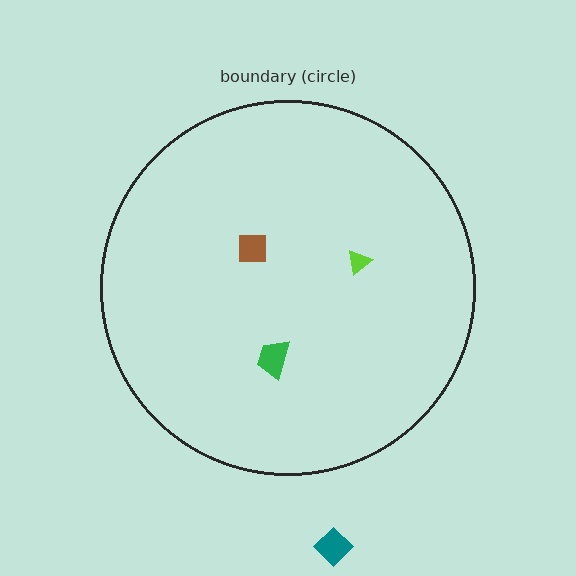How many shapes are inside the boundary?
3 inside, 1 outside.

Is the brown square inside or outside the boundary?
Inside.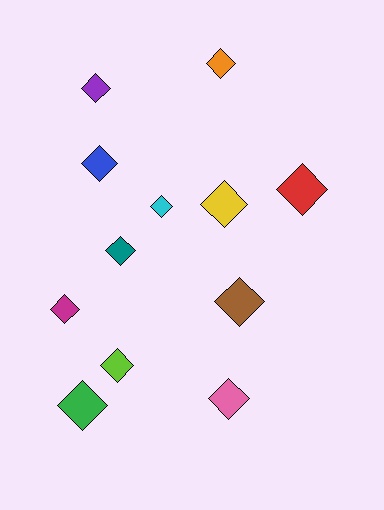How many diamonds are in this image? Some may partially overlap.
There are 12 diamonds.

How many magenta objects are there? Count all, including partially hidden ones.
There is 1 magenta object.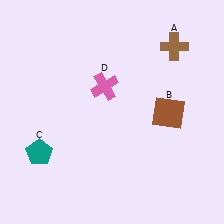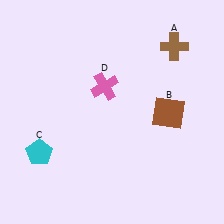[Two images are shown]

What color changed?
The pentagon (C) changed from teal in Image 1 to cyan in Image 2.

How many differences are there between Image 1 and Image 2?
There is 1 difference between the two images.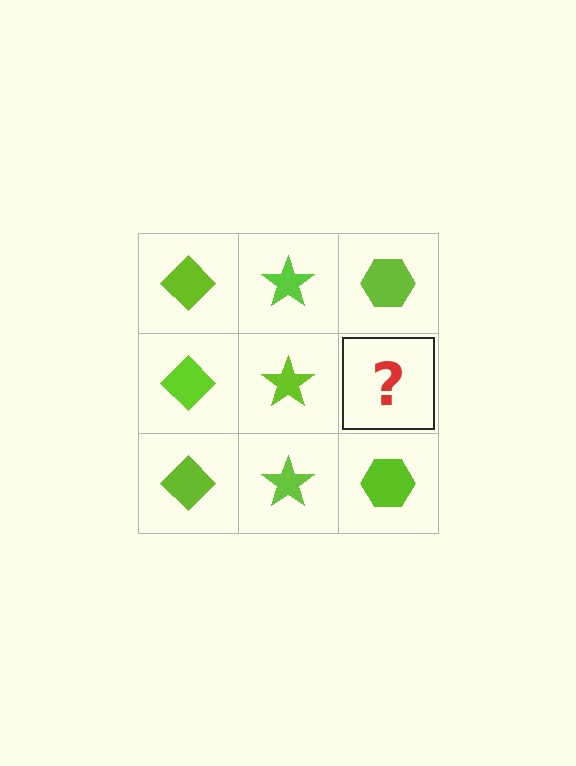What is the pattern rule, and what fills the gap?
The rule is that each column has a consistent shape. The gap should be filled with a lime hexagon.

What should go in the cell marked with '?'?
The missing cell should contain a lime hexagon.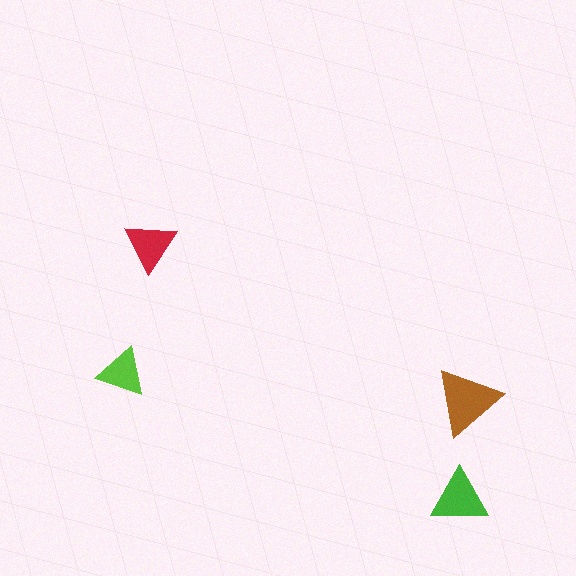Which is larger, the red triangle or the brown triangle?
The brown one.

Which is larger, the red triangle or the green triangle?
The green one.